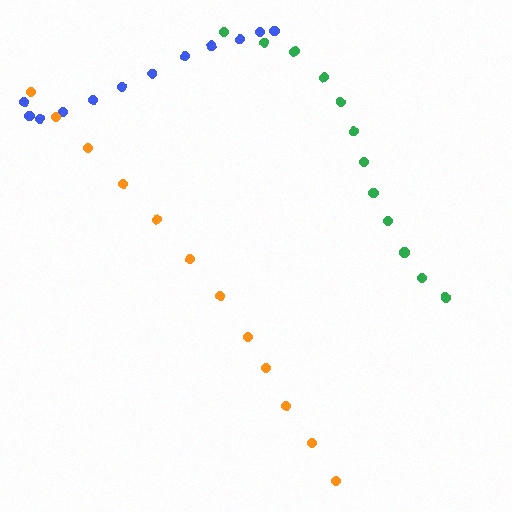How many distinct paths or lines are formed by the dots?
There are 3 distinct paths.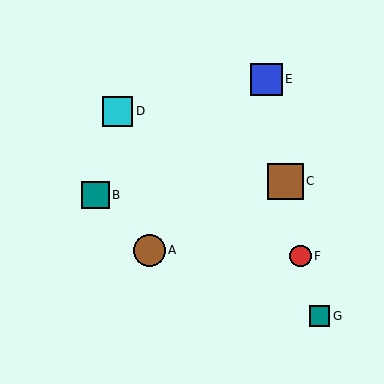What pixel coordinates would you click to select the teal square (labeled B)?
Click at (95, 195) to select the teal square B.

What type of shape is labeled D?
Shape D is a cyan square.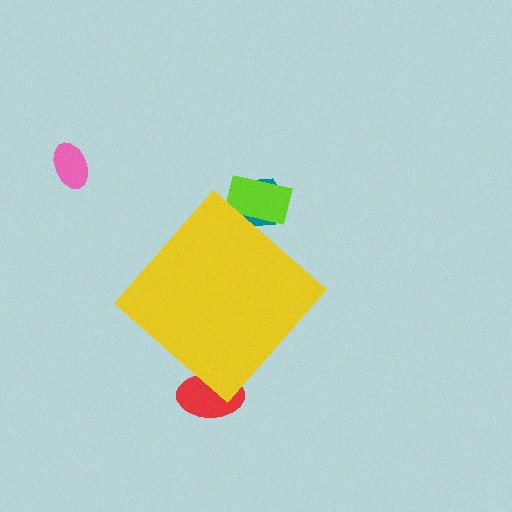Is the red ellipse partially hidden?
Yes, the red ellipse is partially hidden behind the yellow diamond.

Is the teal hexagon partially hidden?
Yes, the teal hexagon is partially hidden behind the yellow diamond.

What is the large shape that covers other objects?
A yellow diamond.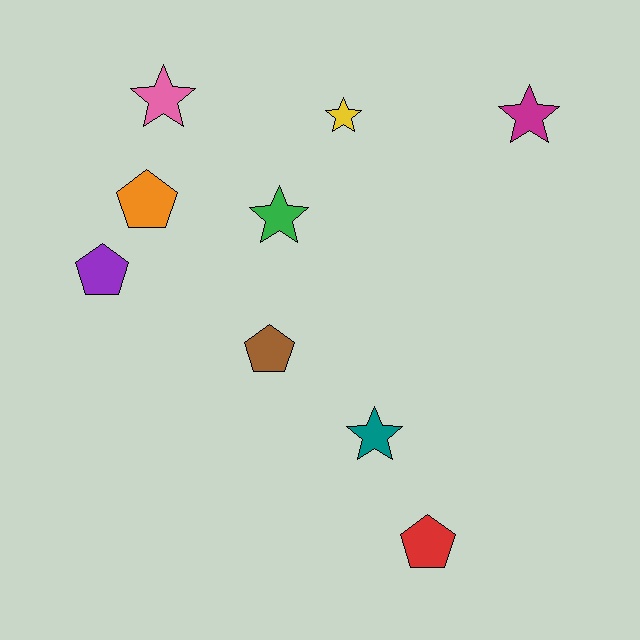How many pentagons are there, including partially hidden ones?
There are 4 pentagons.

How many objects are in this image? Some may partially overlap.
There are 9 objects.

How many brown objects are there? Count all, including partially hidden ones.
There is 1 brown object.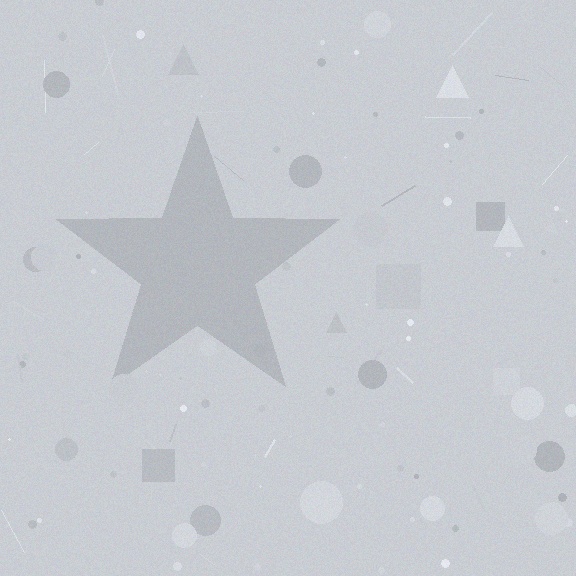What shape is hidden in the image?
A star is hidden in the image.